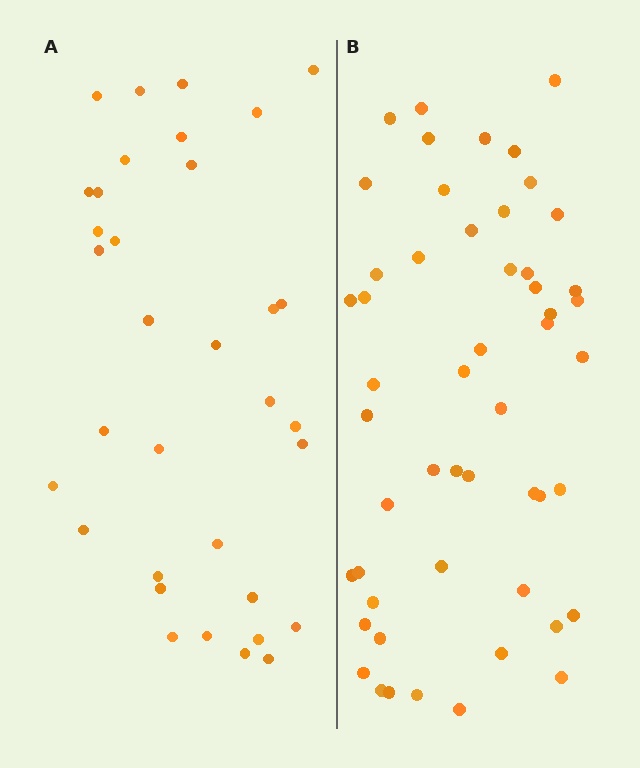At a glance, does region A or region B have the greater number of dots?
Region B (the right region) has more dots.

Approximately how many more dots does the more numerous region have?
Region B has approximately 20 more dots than region A.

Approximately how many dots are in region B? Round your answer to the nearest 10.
About 50 dots. (The exact count is 52, which rounds to 50.)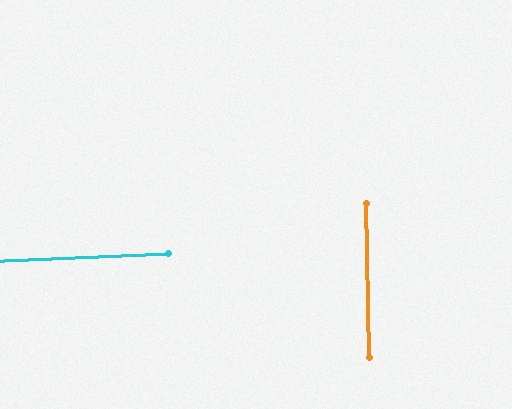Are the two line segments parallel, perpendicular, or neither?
Perpendicular — they meet at approximately 89°.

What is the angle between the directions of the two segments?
Approximately 89 degrees.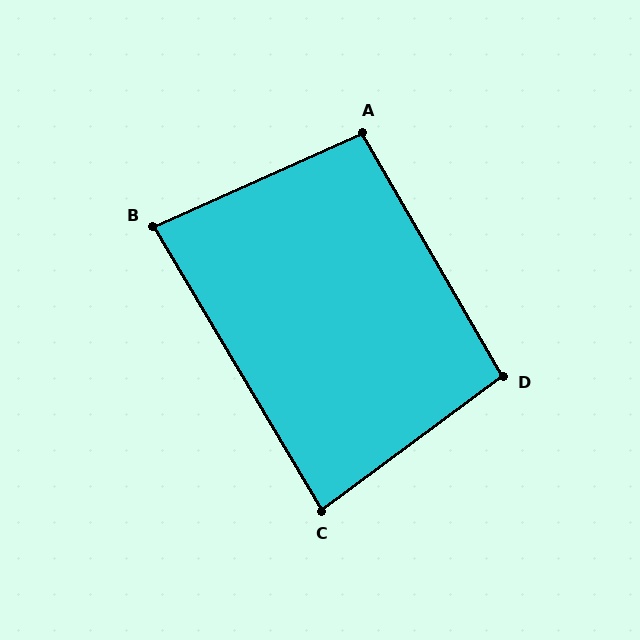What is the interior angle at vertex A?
Approximately 96 degrees (obtuse).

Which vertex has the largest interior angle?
D, at approximately 97 degrees.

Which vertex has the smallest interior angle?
B, at approximately 83 degrees.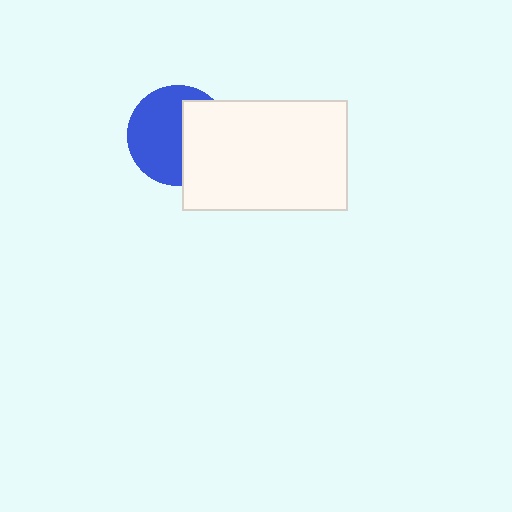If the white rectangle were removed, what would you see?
You would see the complete blue circle.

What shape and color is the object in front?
The object in front is a white rectangle.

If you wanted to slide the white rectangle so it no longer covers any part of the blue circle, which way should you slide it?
Slide it right — that is the most direct way to separate the two shapes.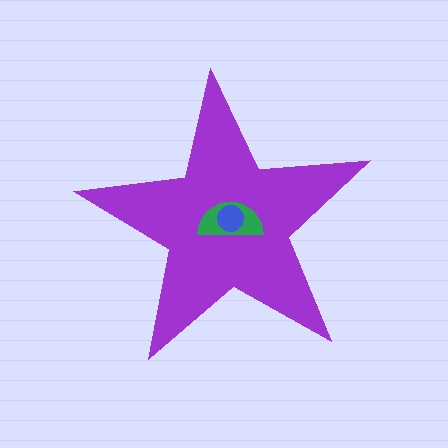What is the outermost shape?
The purple star.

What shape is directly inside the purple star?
The green semicircle.